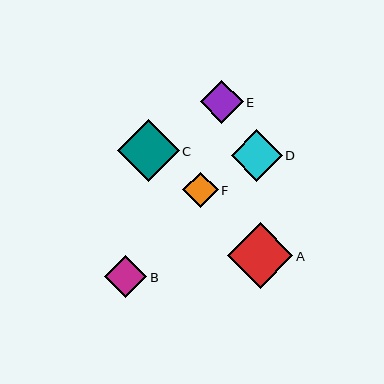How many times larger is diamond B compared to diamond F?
Diamond B is approximately 1.2 times the size of diamond F.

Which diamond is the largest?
Diamond A is the largest with a size of approximately 66 pixels.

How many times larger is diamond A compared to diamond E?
Diamond A is approximately 1.5 times the size of diamond E.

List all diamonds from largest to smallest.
From largest to smallest: A, C, D, E, B, F.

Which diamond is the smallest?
Diamond F is the smallest with a size of approximately 35 pixels.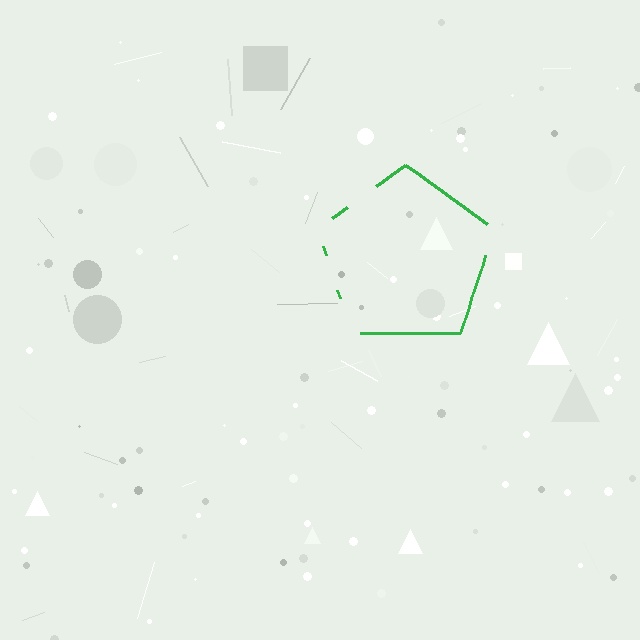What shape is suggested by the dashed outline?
The dashed outline suggests a pentagon.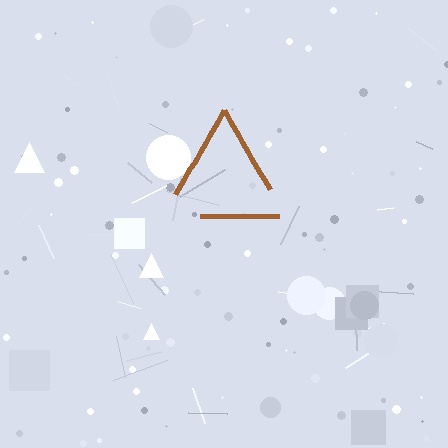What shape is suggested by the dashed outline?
The dashed outline suggests a triangle.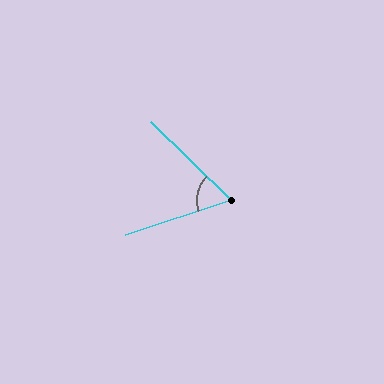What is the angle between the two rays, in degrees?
Approximately 63 degrees.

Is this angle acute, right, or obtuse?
It is acute.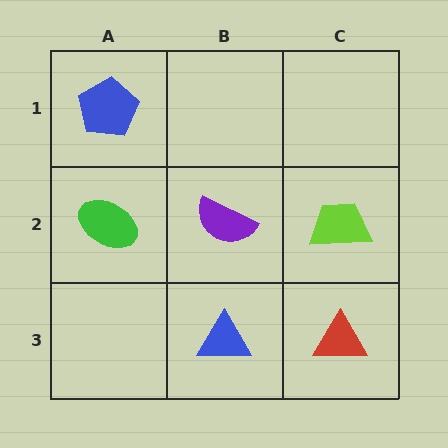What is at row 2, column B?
A purple semicircle.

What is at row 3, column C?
A red triangle.